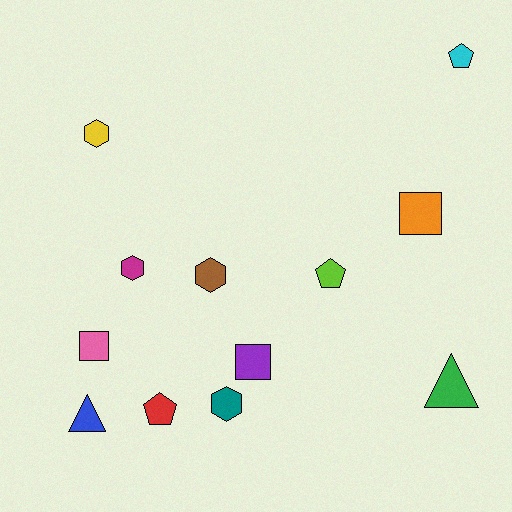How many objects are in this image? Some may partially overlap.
There are 12 objects.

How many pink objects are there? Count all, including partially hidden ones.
There is 1 pink object.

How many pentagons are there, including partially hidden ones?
There are 3 pentagons.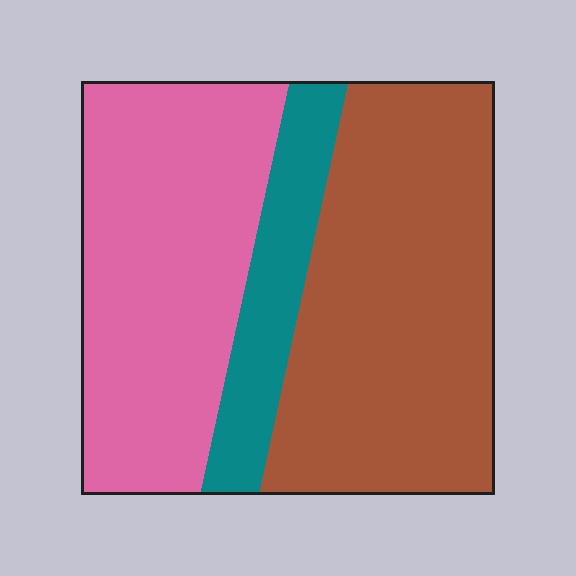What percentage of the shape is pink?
Pink takes up about two fifths (2/5) of the shape.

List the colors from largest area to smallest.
From largest to smallest: brown, pink, teal.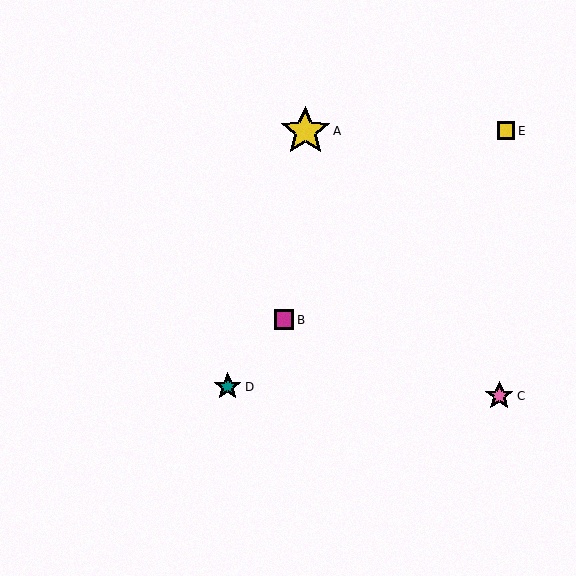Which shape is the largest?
The yellow star (labeled A) is the largest.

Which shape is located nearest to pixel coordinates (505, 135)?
The yellow square (labeled E) at (506, 131) is nearest to that location.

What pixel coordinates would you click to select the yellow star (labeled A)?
Click at (305, 131) to select the yellow star A.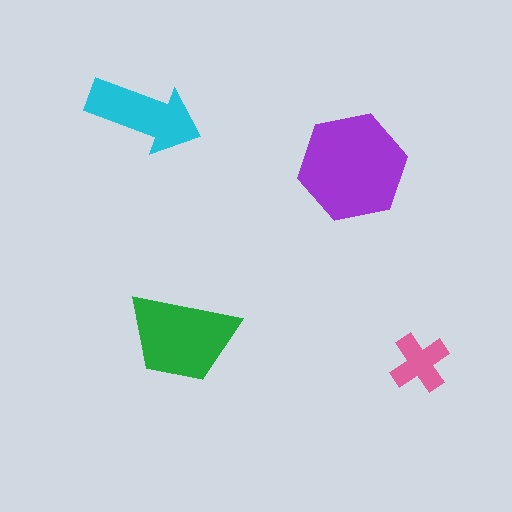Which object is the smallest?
The pink cross.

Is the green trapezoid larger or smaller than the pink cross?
Larger.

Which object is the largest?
The purple hexagon.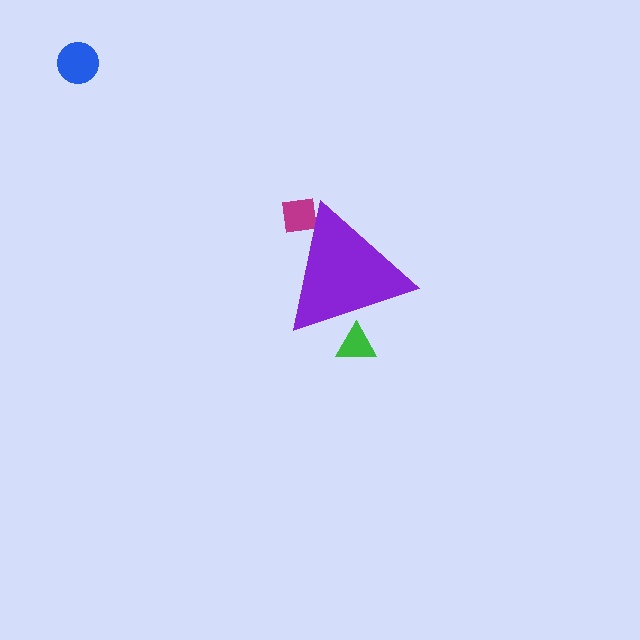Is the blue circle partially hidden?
No, the blue circle is fully visible.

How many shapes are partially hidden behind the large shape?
2 shapes are partially hidden.